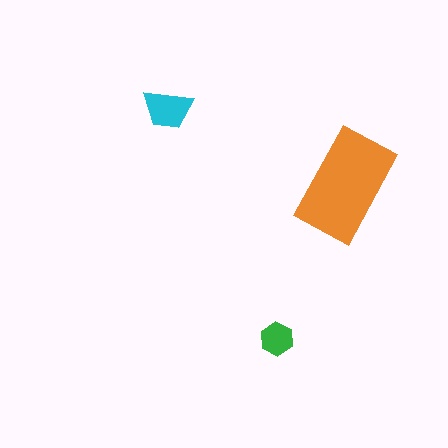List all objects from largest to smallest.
The orange rectangle, the cyan trapezoid, the green hexagon.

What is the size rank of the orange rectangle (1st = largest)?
1st.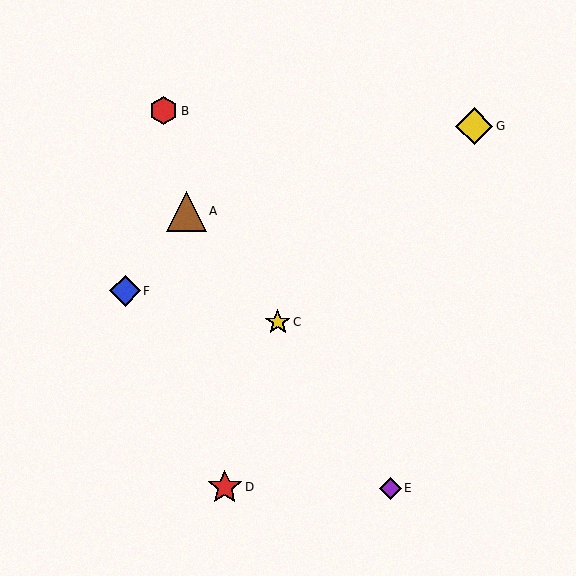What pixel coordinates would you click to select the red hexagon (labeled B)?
Click at (164, 111) to select the red hexagon B.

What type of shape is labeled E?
Shape E is a purple diamond.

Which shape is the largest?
The brown triangle (labeled A) is the largest.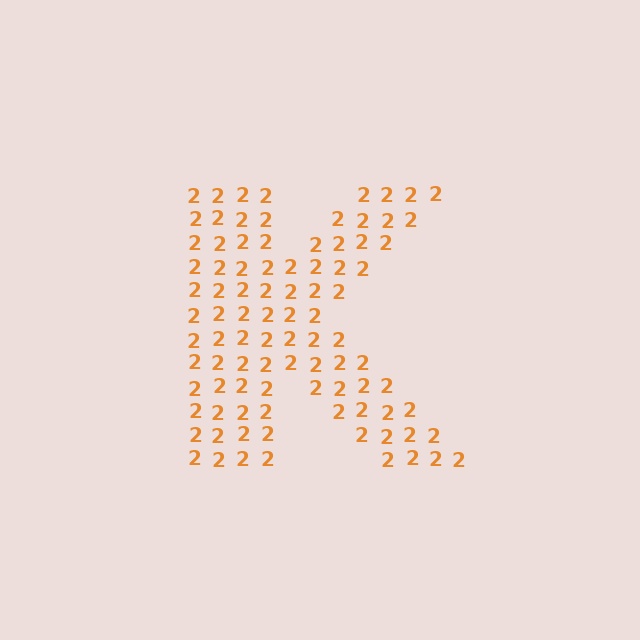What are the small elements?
The small elements are digit 2's.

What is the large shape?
The large shape is the letter K.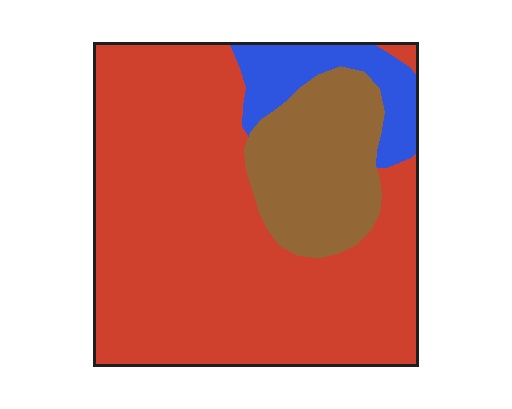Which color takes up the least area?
Blue, at roughly 10%.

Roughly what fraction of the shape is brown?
Brown covers roughly 20% of the shape.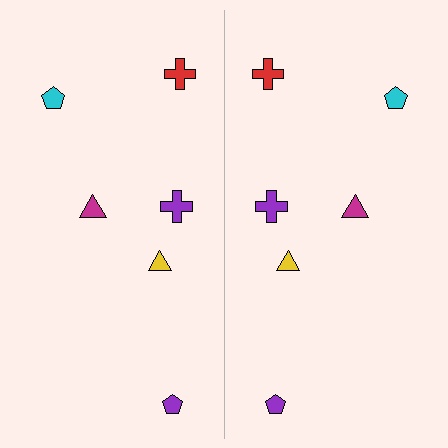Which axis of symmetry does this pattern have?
The pattern has a vertical axis of symmetry running through the center of the image.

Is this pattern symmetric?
Yes, this pattern has bilateral (reflection) symmetry.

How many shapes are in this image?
There are 12 shapes in this image.